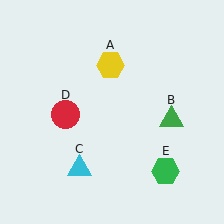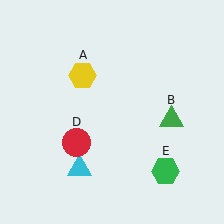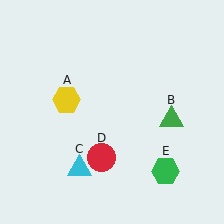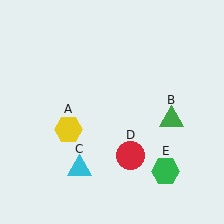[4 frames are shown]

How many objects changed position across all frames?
2 objects changed position: yellow hexagon (object A), red circle (object D).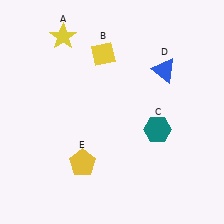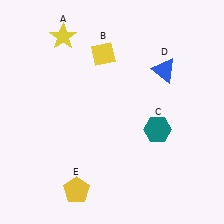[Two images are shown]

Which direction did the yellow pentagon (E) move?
The yellow pentagon (E) moved down.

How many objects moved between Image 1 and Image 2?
1 object moved between the two images.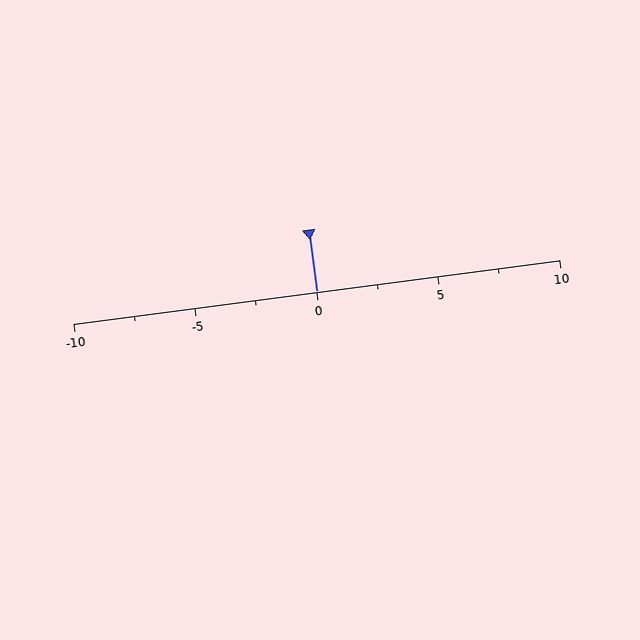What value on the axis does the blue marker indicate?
The marker indicates approximately 0.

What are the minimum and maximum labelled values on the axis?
The axis runs from -10 to 10.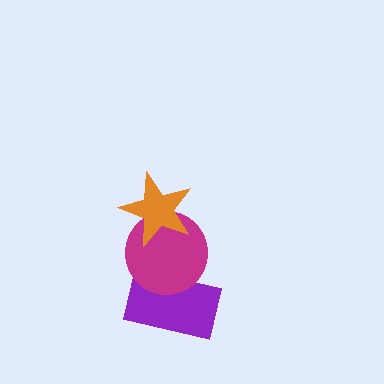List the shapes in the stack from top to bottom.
From top to bottom: the orange star, the magenta circle, the purple rectangle.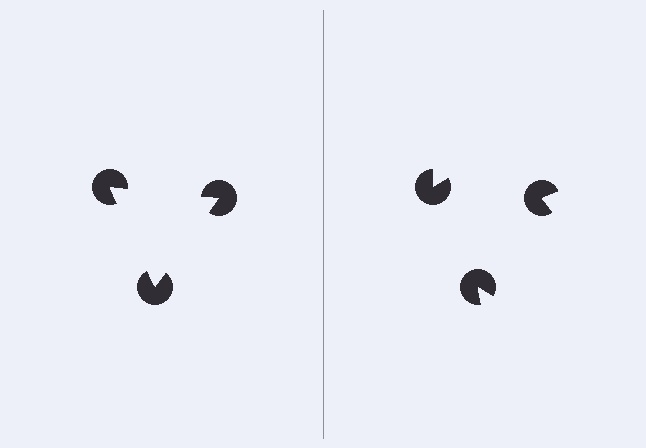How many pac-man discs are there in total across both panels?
6 — 3 on each side.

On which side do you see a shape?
An illusory triangle appears on the left side. On the right side the wedge cuts are rotated, so no coherent shape forms.